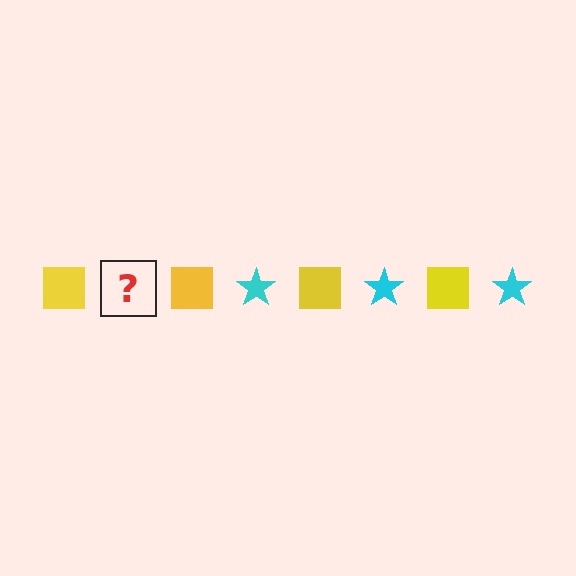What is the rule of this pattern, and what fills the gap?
The rule is that the pattern alternates between yellow square and cyan star. The gap should be filled with a cyan star.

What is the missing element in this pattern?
The missing element is a cyan star.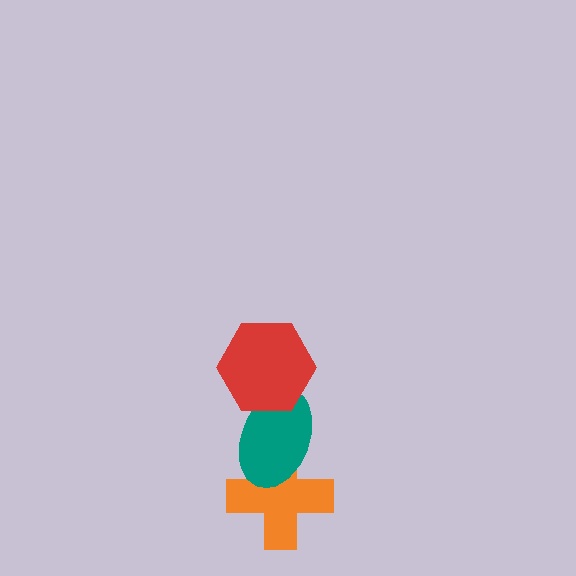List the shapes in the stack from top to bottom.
From top to bottom: the red hexagon, the teal ellipse, the orange cross.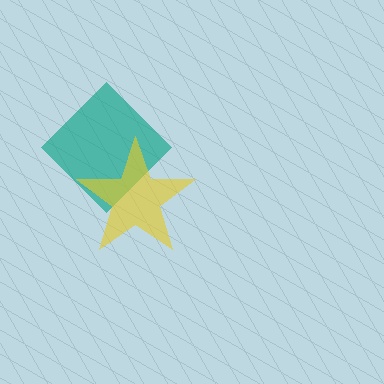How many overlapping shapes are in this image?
There are 2 overlapping shapes in the image.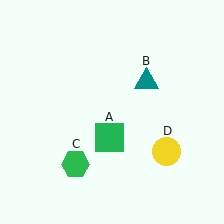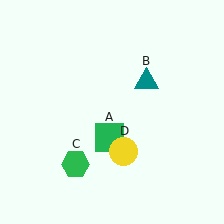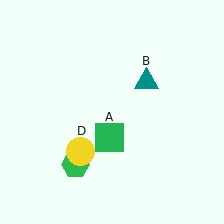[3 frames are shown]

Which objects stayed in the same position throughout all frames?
Green square (object A) and teal triangle (object B) and green hexagon (object C) remained stationary.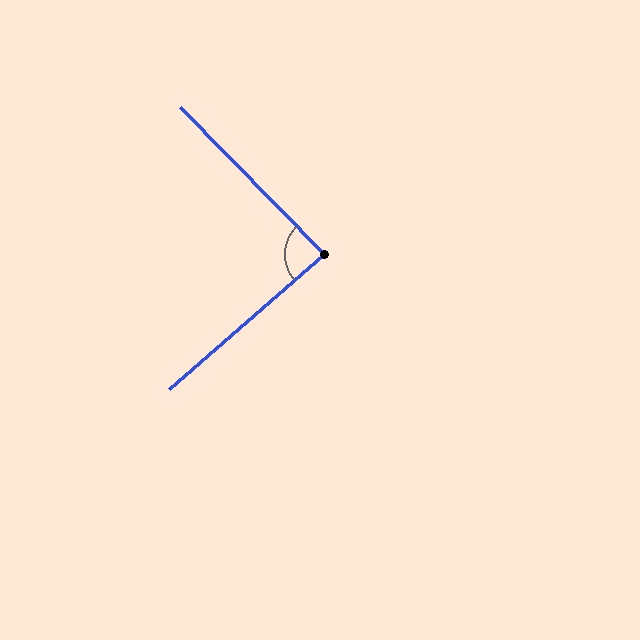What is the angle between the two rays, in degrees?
Approximately 87 degrees.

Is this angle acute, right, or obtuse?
It is approximately a right angle.